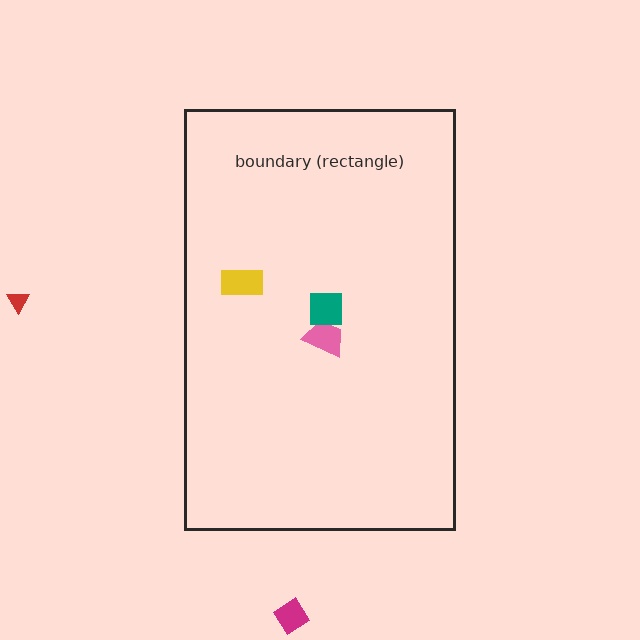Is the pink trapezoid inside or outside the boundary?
Inside.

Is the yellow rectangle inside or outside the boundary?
Inside.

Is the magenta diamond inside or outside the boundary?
Outside.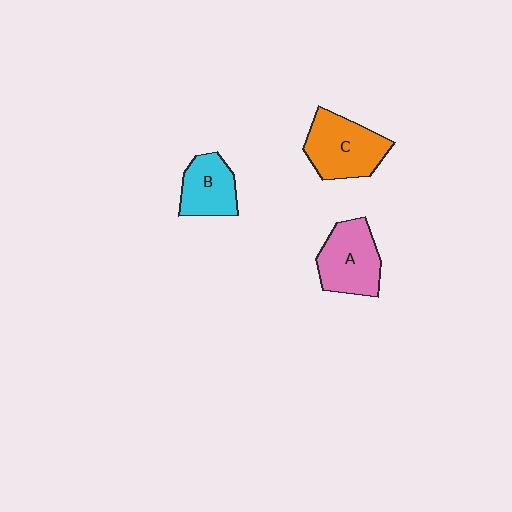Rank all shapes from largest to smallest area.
From largest to smallest: C (orange), A (pink), B (cyan).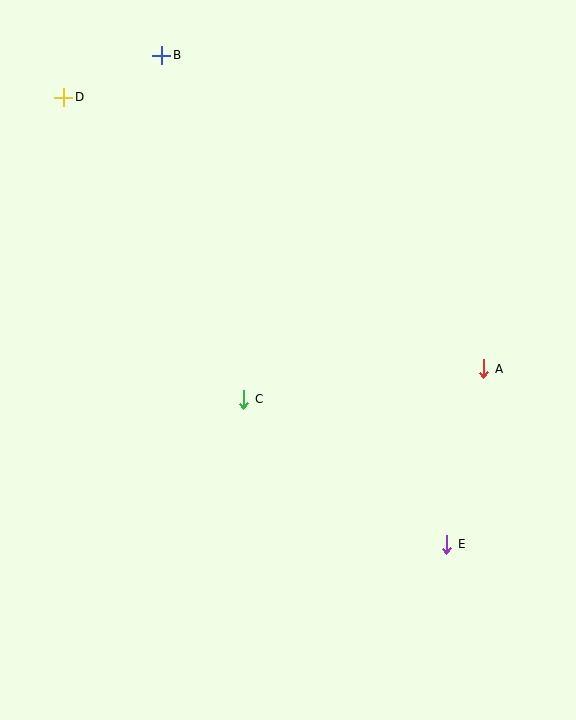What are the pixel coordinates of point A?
Point A is at (484, 369).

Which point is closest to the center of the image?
Point C at (244, 399) is closest to the center.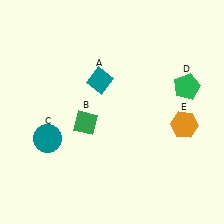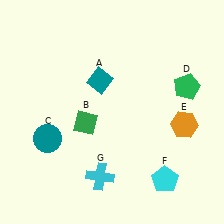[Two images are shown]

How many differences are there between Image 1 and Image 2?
There are 2 differences between the two images.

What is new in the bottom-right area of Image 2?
A cyan pentagon (F) was added in the bottom-right area of Image 2.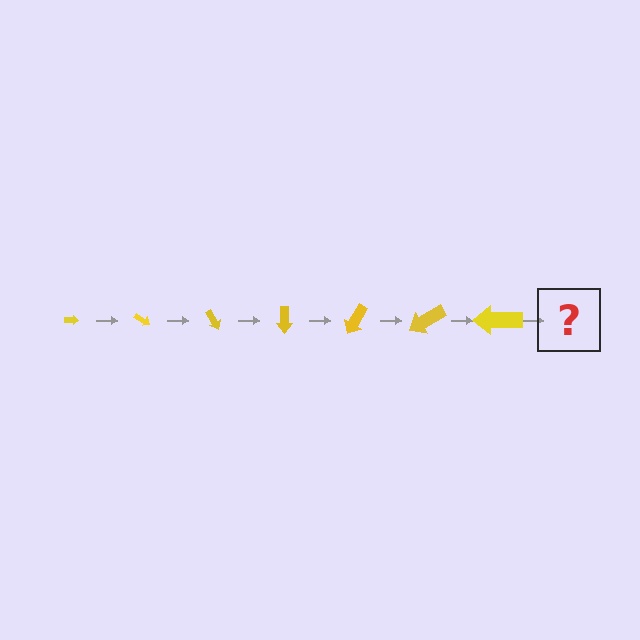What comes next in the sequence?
The next element should be an arrow, larger than the previous one and rotated 210 degrees from the start.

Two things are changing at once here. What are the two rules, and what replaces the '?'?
The two rules are that the arrow grows larger each step and it rotates 30 degrees each step. The '?' should be an arrow, larger than the previous one and rotated 210 degrees from the start.